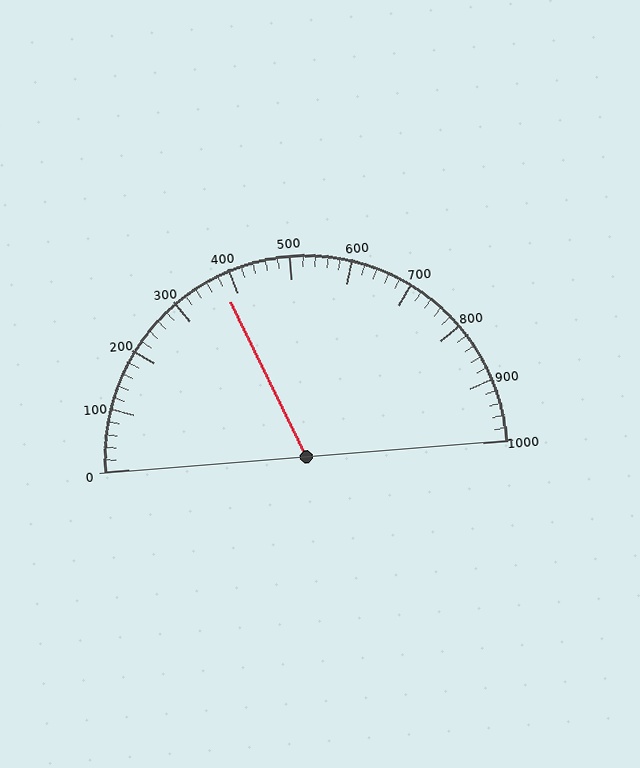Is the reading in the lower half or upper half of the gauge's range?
The reading is in the lower half of the range (0 to 1000).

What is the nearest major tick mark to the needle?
The nearest major tick mark is 400.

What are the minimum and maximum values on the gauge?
The gauge ranges from 0 to 1000.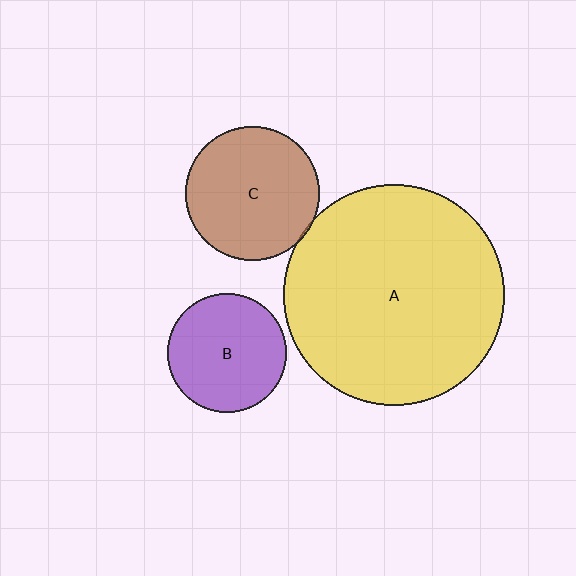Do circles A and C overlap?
Yes.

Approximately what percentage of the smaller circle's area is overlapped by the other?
Approximately 5%.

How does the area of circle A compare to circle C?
Approximately 2.7 times.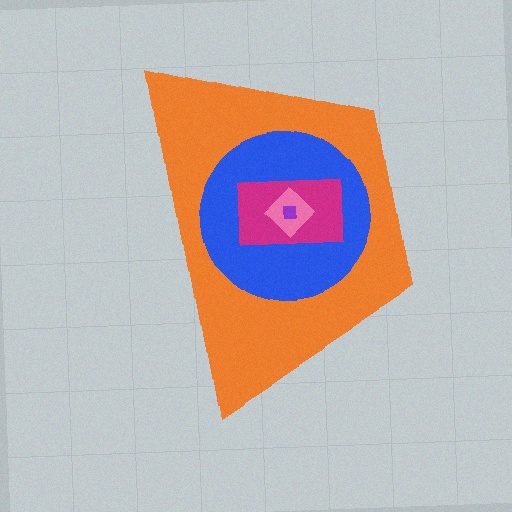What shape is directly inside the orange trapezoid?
The blue circle.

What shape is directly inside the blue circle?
The magenta rectangle.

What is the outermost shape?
The orange trapezoid.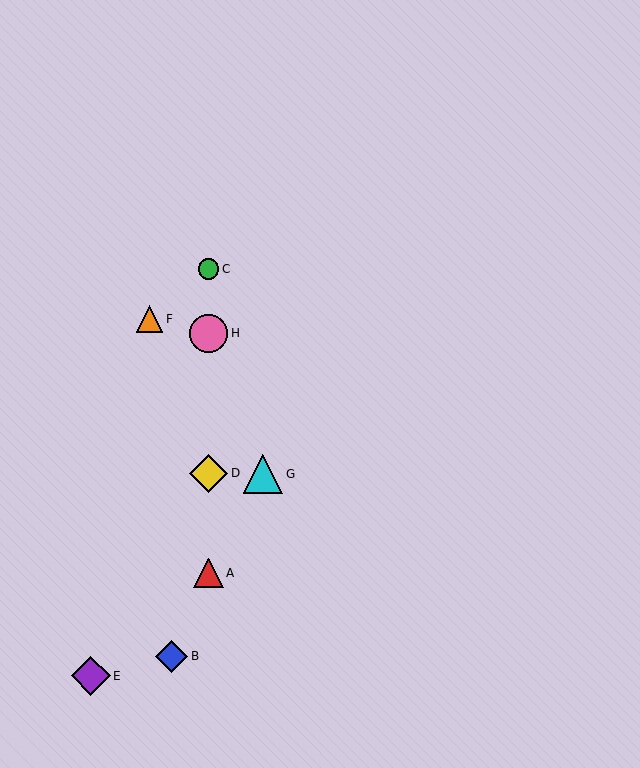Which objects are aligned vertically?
Objects A, C, D, H are aligned vertically.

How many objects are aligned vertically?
4 objects (A, C, D, H) are aligned vertically.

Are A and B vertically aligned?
No, A is at x≈209 and B is at x≈172.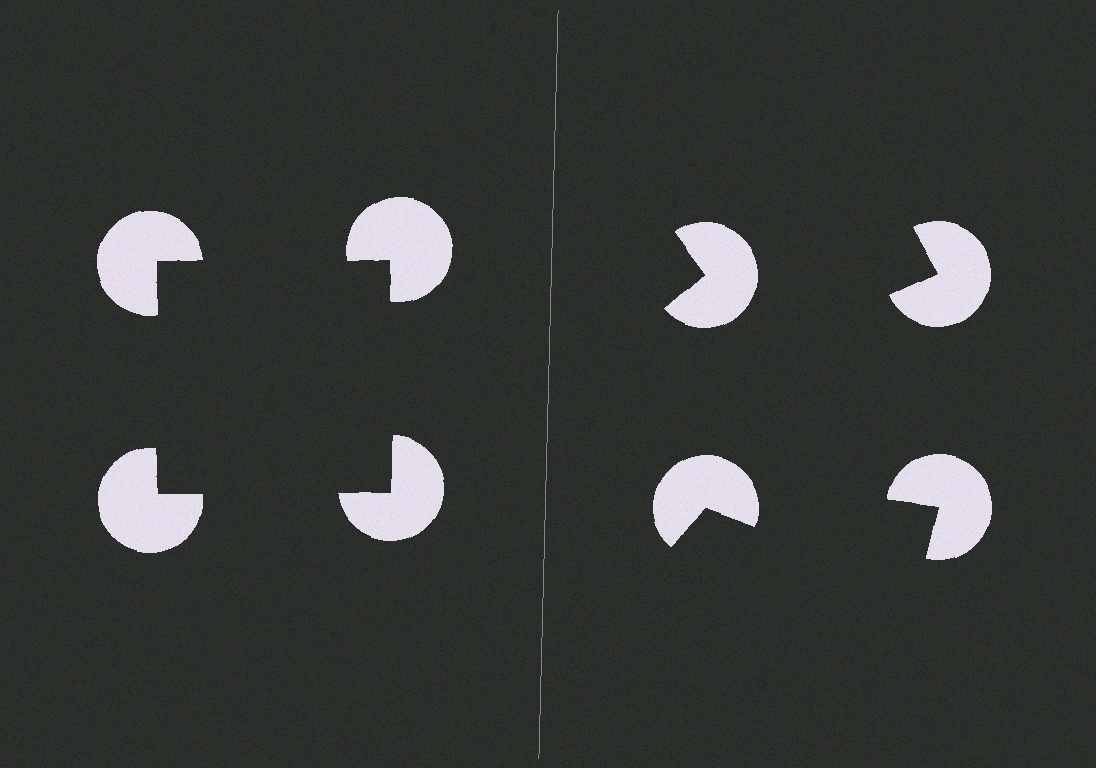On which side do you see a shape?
An illusory square appears on the left side. On the right side the wedge cuts are rotated, so no coherent shape forms.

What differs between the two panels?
The pac-man discs are positioned identically on both sides; only the wedge orientations differ. On the left they align to a square; on the right they are misaligned.